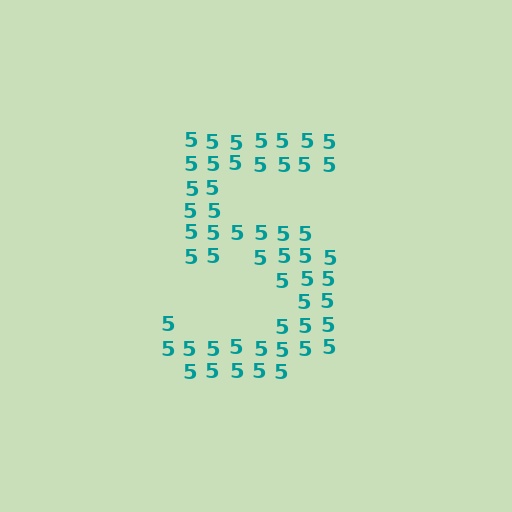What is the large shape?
The large shape is the digit 5.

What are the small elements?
The small elements are digit 5's.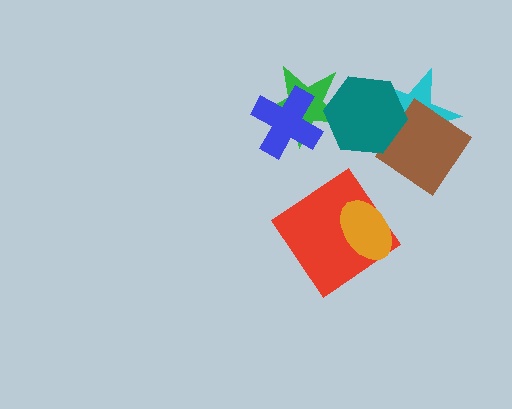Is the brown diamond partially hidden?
Yes, it is partially covered by another shape.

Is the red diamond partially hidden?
Yes, it is partially covered by another shape.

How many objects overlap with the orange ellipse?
1 object overlaps with the orange ellipse.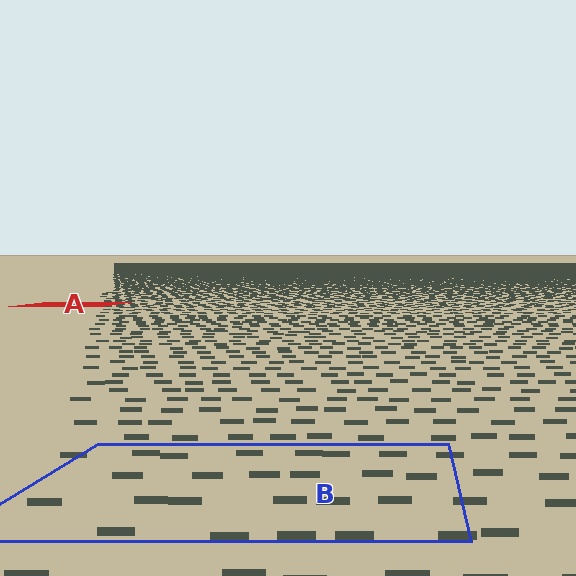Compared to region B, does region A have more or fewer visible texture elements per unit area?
Region A has more texture elements per unit area — they are packed more densely because it is farther away.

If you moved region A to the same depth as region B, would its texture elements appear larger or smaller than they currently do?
They would appear larger. At a closer depth, the same texture elements are projected at a bigger on-screen size.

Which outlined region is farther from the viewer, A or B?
Region A is farther from the viewer — the texture elements inside it appear smaller and more densely packed.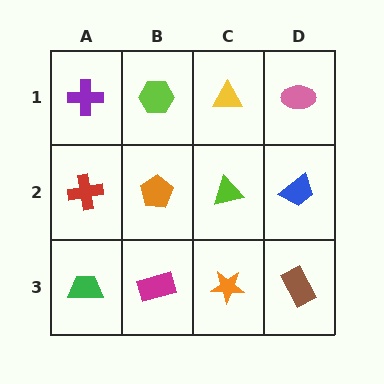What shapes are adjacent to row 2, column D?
A pink ellipse (row 1, column D), a brown rectangle (row 3, column D), a lime triangle (row 2, column C).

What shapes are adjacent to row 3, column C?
A lime triangle (row 2, column C), a magenta rectangle (row 3, column B), a brown rectangle (row 3, column D).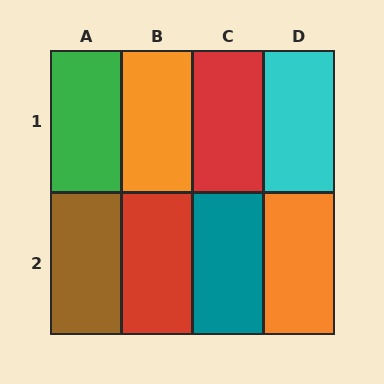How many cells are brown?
1 cell is brown.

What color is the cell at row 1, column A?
Green.